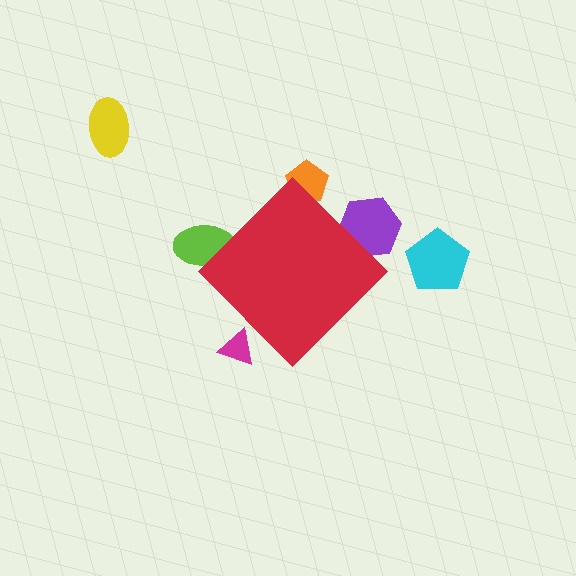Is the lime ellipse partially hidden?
Yes, the lime ellipse is partially hidden behind the red diamond.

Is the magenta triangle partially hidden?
Yes, the magenta triangle is partially hidden behind the red diamond.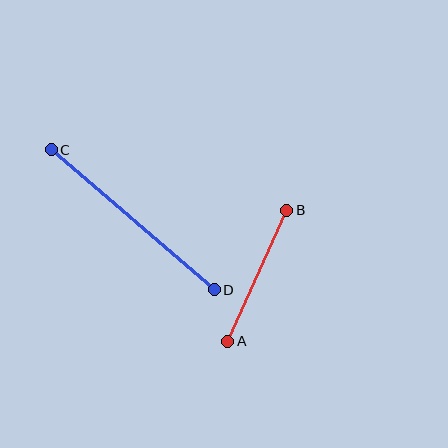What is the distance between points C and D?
The distance is approximately 215 pixels.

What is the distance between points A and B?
The distance is approximately 144 pixels.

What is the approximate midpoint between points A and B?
The midpoint is at approximately (257, 276) pixels.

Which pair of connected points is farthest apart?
Points C and D are farthest apart.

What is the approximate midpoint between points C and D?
The midpoint is at approximately (133, 220) pixels.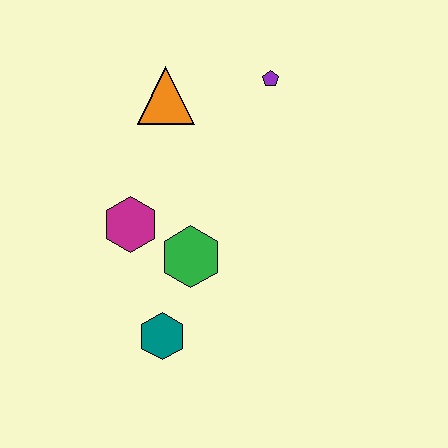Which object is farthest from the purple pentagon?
The teal hexagon is farthest from the purple pentagon.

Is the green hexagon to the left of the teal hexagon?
No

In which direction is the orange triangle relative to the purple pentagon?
The orange triangle is to the left of the purple pentagon.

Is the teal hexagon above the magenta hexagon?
No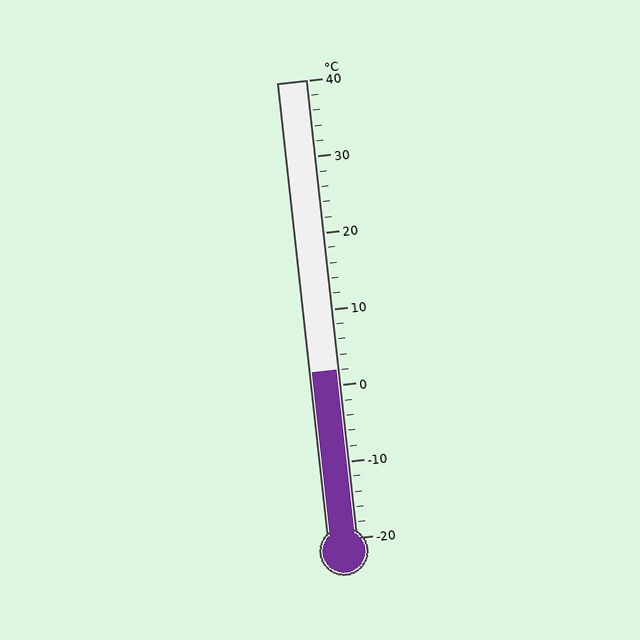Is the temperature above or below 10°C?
The temperature is below 10°C.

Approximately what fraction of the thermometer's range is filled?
The thermometer is filled to approximately 35% of its range.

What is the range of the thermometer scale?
The thermometer scale ranges from -20°C to 40°C.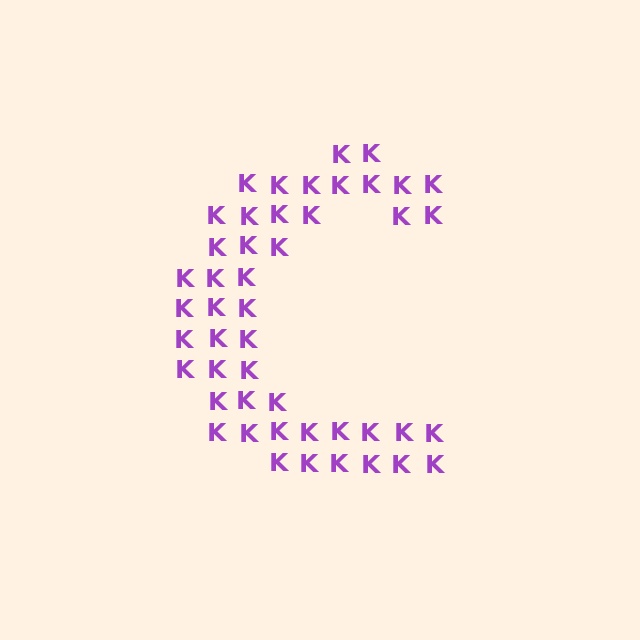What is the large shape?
The large shape is the letter C.